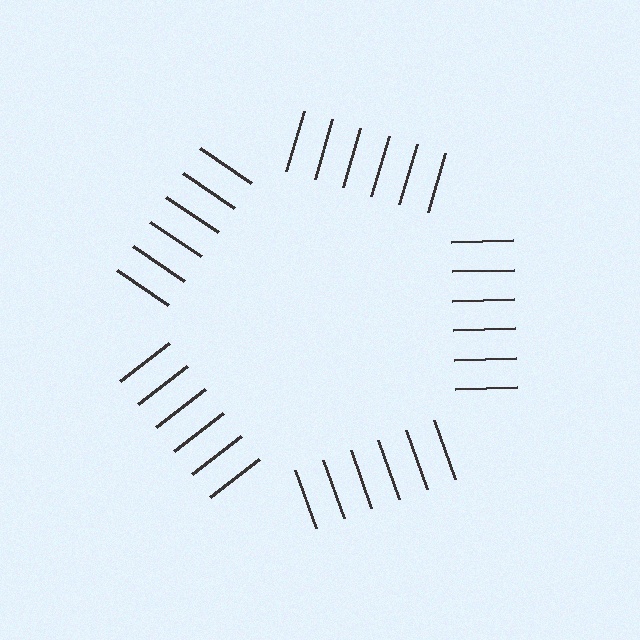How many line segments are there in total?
30 — 6 along each of the 5 edges.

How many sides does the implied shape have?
5 sides — the line-ends trace a pentagon.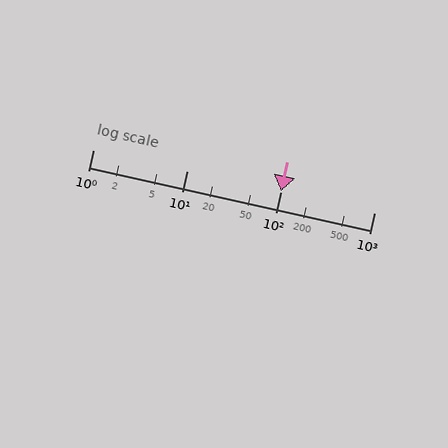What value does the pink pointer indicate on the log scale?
The pointer indicates approximately 100.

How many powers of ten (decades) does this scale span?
The scale spans 3 decades, from 1 to 1000.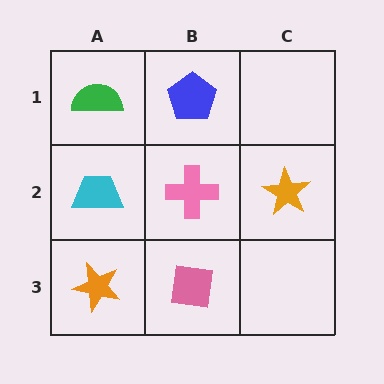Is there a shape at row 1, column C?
No, that cell is empty.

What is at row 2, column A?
A cyan trapezoid.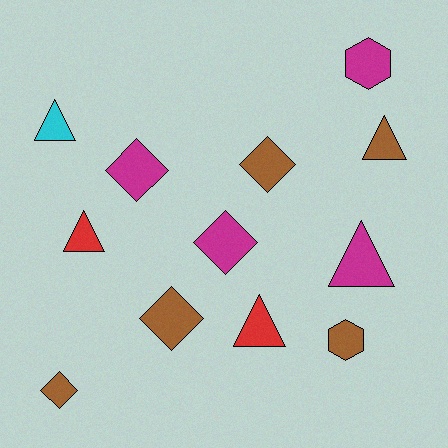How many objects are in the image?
There are 12 objects.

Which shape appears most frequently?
Diamond, with 5 objects.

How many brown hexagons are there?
There is 1 brown hexagon.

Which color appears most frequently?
Brown, with 5 objects.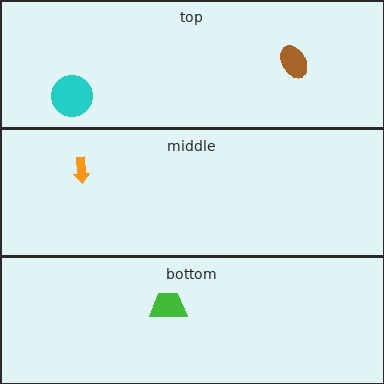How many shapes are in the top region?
2.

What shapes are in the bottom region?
The green trapezoid.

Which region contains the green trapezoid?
The bottom region.